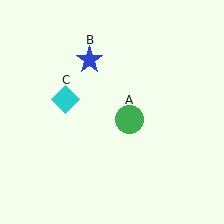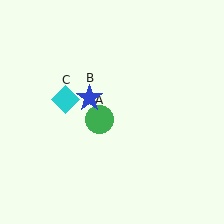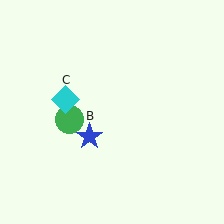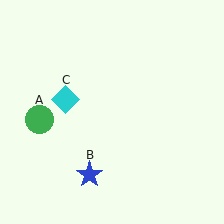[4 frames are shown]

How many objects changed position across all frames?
2 objects changed position: green circle (object A), blue star (object B).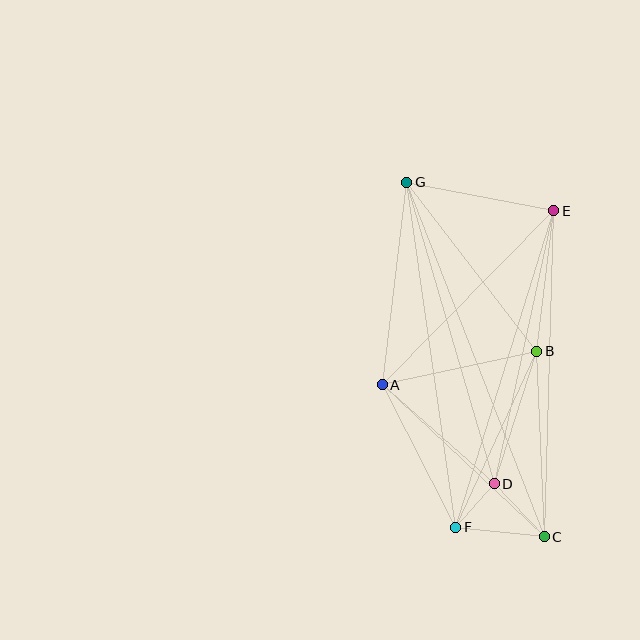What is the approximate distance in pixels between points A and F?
The distance between A and F is approximately 160 pixels.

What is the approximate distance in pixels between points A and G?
The distance between A and G is approximately 204 pixels.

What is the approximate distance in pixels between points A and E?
The distance between A and E is approximately 244 pixels.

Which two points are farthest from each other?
Points C and G are farthest from each other.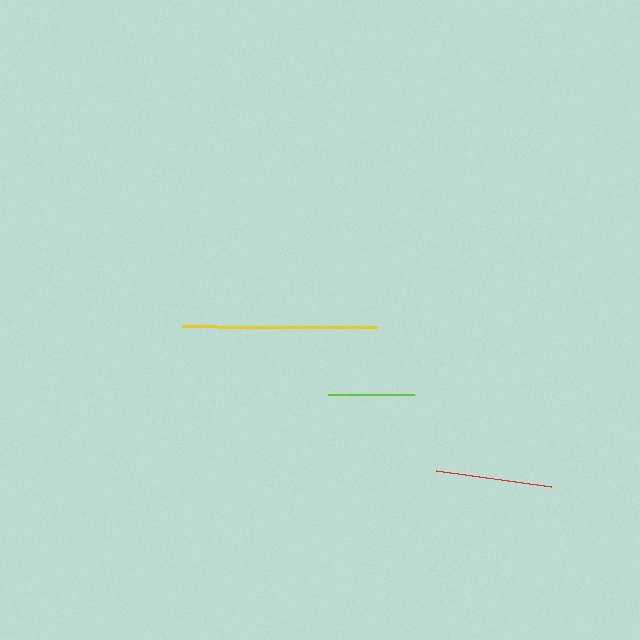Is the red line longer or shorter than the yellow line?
The yellow line is longer than the red line.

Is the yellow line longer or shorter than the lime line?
The yellow line is longer than the lime line.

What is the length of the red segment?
The red segment is approximately 116 pixels long.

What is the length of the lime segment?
The lime segment is approximately 86 pixels long.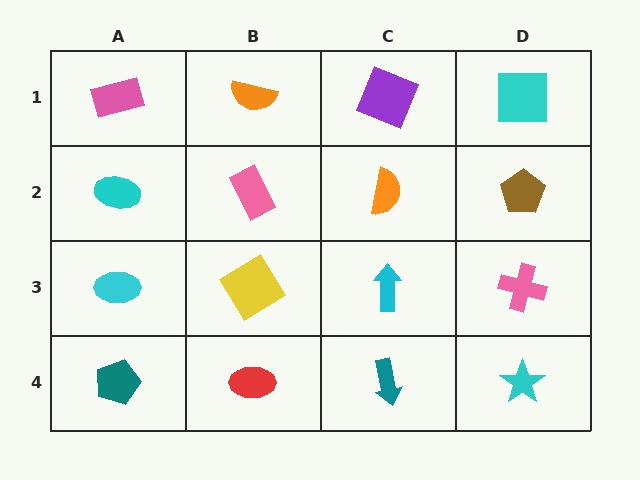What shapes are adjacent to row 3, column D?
A brown pentagon (row 2, column D), a cyan star (row 4, column D), a cyan arrow (row 3, column C).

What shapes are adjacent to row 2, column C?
A purple square (row 1, column C), a cyan arrow (row 3, column C), a pink rectangle (row 2, column B), a brown pentagon (row 2, column D).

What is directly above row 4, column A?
A cyan ellipse.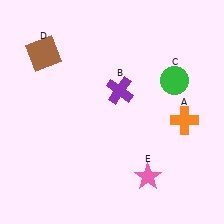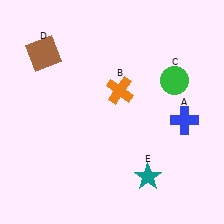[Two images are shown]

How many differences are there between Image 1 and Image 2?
There are 3 differences between the two images.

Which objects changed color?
A changed from orange to blue. B changed from purple to orange. E changed from pink to teal.